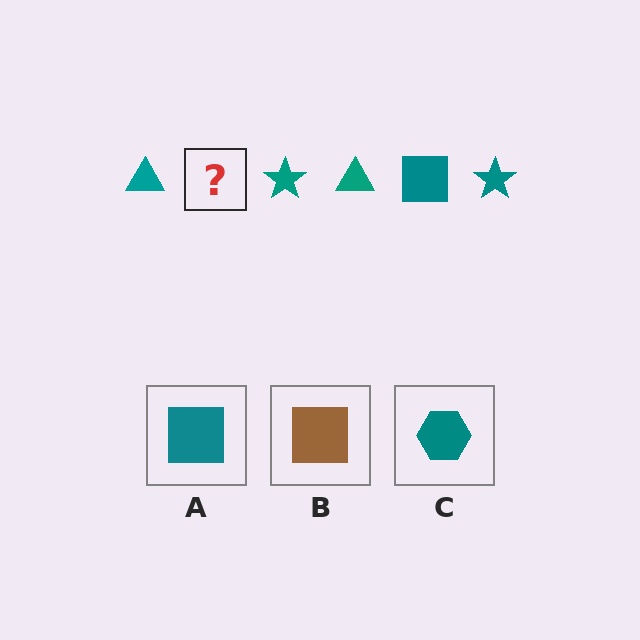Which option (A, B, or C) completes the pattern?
A.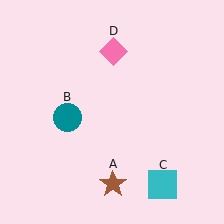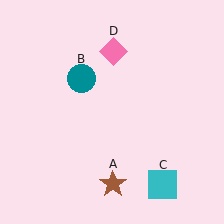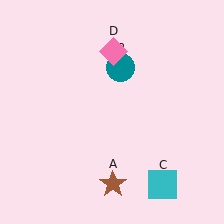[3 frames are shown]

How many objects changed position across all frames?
1 object changed position: teal circle (object B).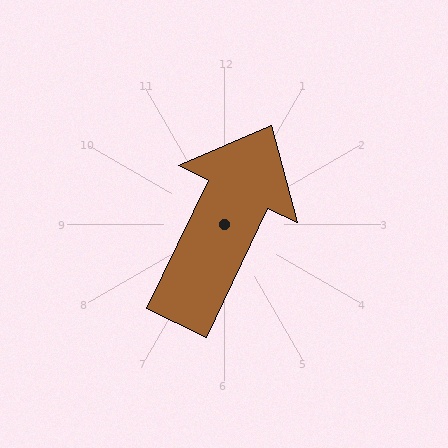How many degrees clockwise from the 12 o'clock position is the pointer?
Approximately 26 degrees.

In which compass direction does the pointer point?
Northeast.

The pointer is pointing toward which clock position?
Roughly 1 o'clock.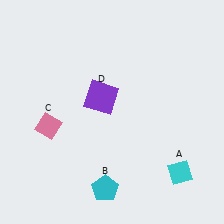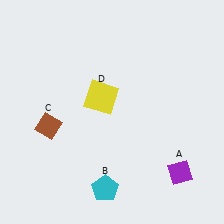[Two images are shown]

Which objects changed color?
A changed from cyan to purple. C changed from pink to brown. D changed from purple to yellow.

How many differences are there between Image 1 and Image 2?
There are 3 differences between the two images.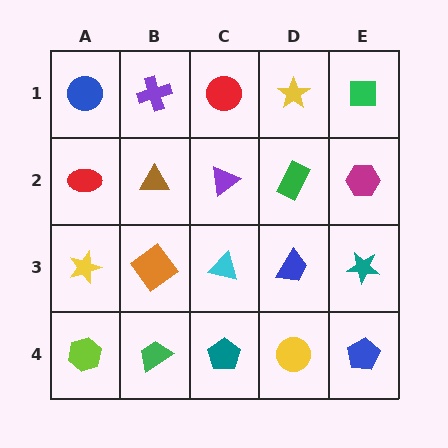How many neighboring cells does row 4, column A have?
2.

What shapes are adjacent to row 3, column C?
A purple triangle (row 2, column C), a teal pentagon (row 4, column C), an orange diamond (row 3, column B), a blue trapezoid (row 3, column D).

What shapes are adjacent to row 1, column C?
A purple triangle (row 2, column C), a purple cross (row 1, column B), a yellow star (row 1, column D).